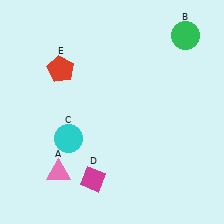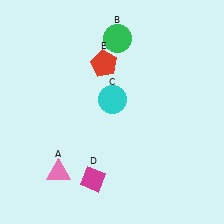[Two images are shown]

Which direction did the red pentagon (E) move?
The red pentagon (E) moved right.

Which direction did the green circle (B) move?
The green circle (B) moved left.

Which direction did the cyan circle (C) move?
The cyan circle (C) moved right.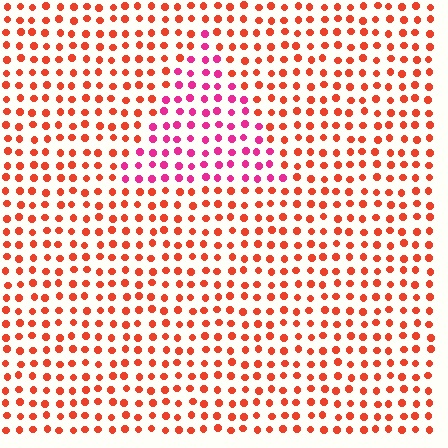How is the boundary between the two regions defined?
The boundary is defined purely by a slight shift in hue (about 41 degrees). Spacing, size, and orientation are identical on both sides.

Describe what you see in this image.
The image is filled with small red elements in a uniform arrangement. A triangle-shaped region is visible where the elements are tinted to a slightly different hue, forming a subtle color boundary.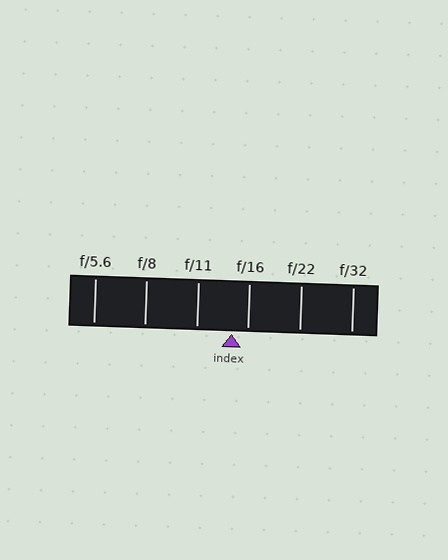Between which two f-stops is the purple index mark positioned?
The index mark is between f/11 and f/16.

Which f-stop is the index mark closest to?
The index mark is closest to f/16.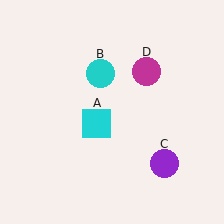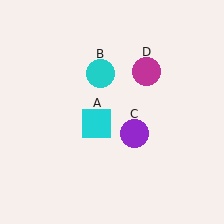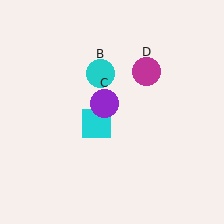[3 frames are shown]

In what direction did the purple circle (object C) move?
The purple circle (object C) moved up and to the left.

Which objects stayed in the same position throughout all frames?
Cyan square (object A) and cyan circle (object B) and magenta circle (object D) remained stationary.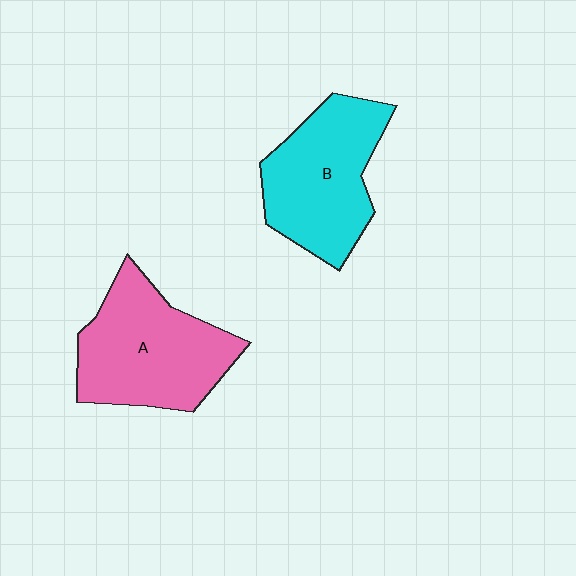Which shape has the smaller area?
Shape B (cyan).